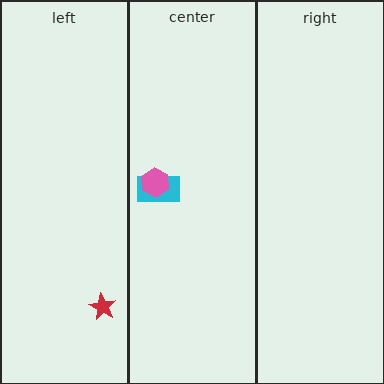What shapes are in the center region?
The cyan rectangle, the pink hexagon.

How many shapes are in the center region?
2.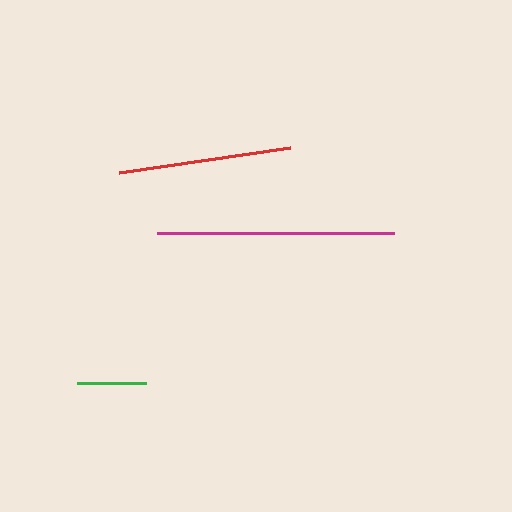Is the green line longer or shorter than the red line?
The red line is longer than the green line.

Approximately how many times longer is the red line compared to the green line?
The red line is approximately 2.5 times the length of the green line.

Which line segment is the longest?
The magenta line is the longest at approximately 237 pixels.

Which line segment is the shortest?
The green line is the shortest at approximately 69 pixels.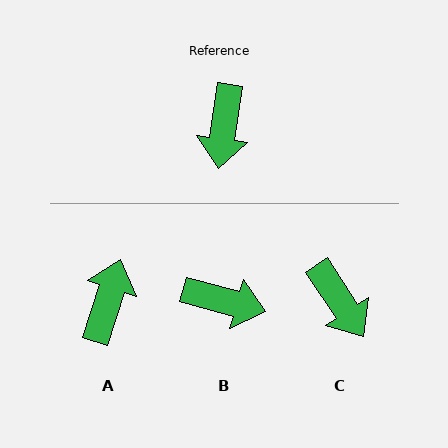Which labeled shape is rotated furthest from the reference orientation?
A, about 170 degrees away.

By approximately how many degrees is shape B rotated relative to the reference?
Approximately 83 degrees counter-clockwise.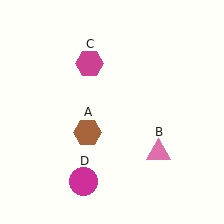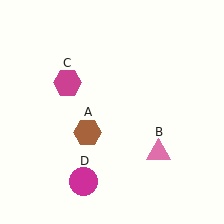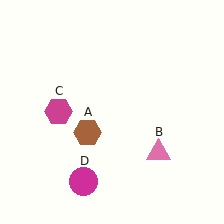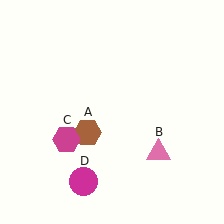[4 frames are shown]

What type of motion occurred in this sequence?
The magenta hexagon (object C) rotated counterclockwise around the center of the scene.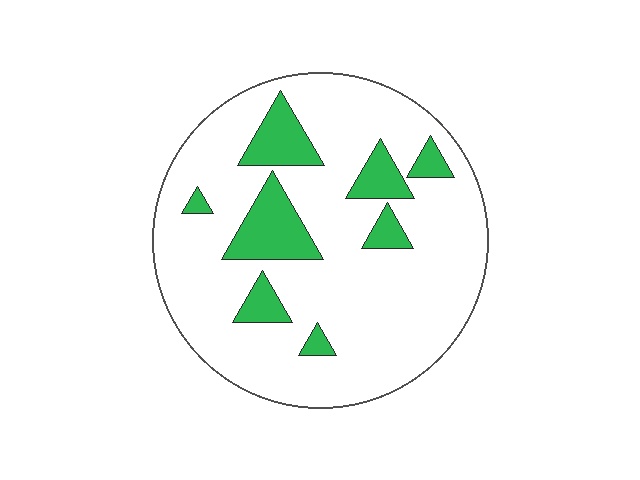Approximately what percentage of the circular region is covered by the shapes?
Approximately 15%.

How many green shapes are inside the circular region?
8.